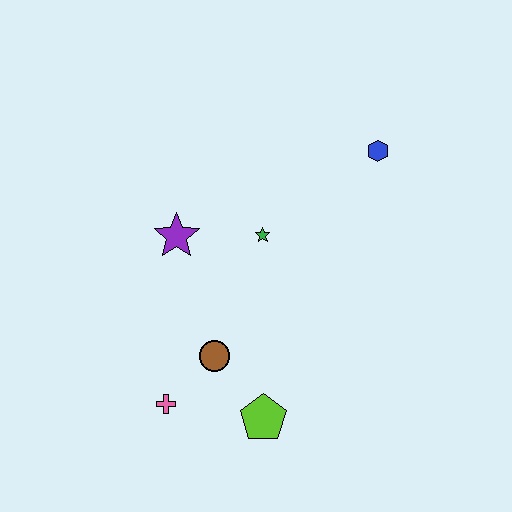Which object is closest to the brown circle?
The pink cross is closest to the brown circle.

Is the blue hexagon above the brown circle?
Yes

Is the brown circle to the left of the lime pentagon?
Yes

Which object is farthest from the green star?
The pink cross is farthest from the green star.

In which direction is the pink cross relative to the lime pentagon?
The pink cross is to the left of the lime pentagon.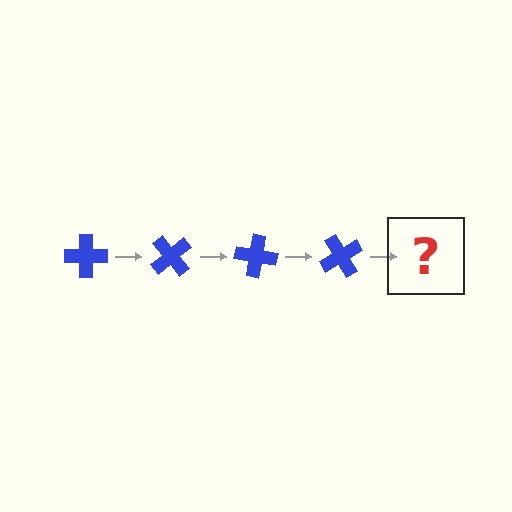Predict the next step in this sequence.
The next step is a blue cross rotated 200 degrees.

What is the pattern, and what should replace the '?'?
The pattern is that the cross rotates 50 degrees each step. The '?' should be a blue cross rotated 200 degrees.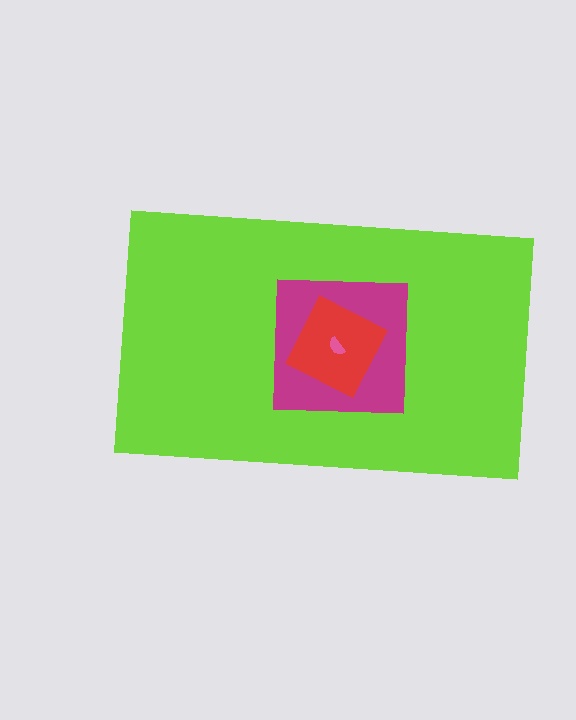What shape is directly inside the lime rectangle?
The magenta square.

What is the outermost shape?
The lime rectangle.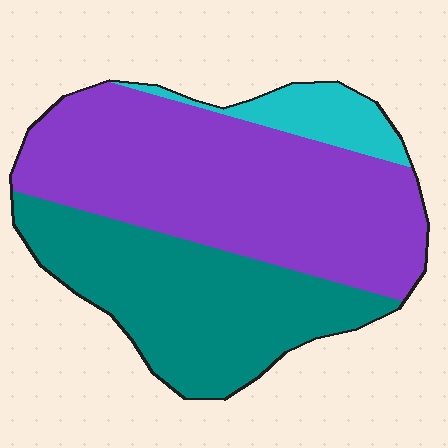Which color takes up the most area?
Purple, at roughly 55%.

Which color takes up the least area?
Cyan, at roughly 10%.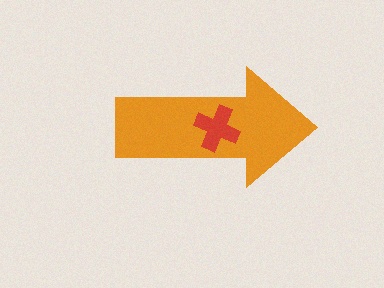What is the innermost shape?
The red cross.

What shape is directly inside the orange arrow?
The red cross.